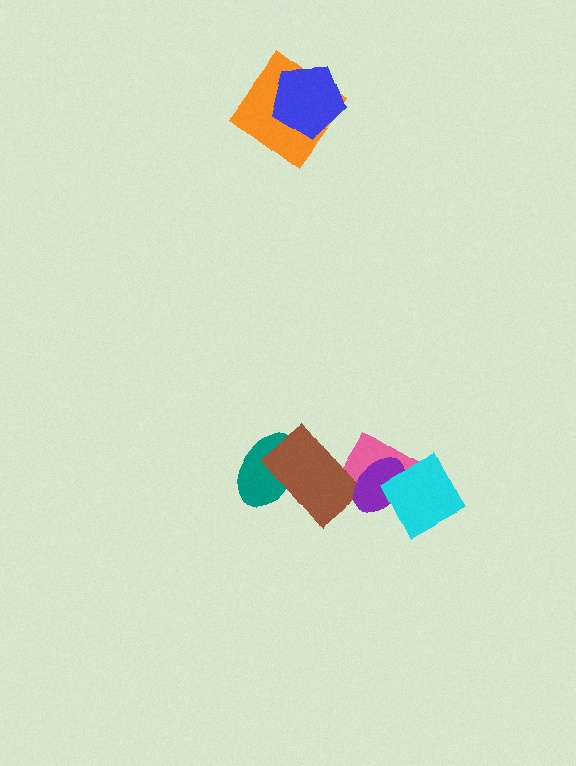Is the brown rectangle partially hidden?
Yes, it is partially covered by another shape.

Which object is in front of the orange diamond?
The blue pentagon is in front of the orange diamond.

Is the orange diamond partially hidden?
Yes, it is partially covered by another shape.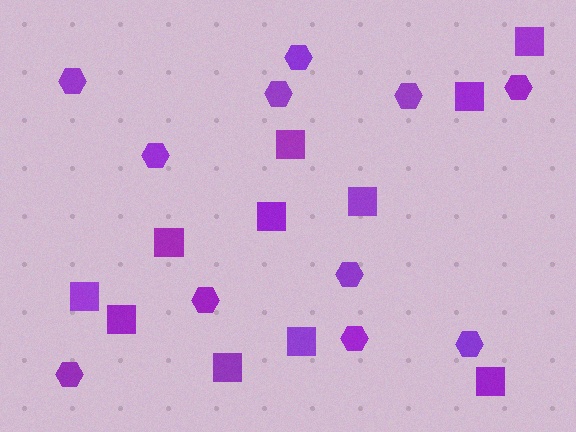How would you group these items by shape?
There are 2 groups: one group of squares (11) and one group of hexagons (11).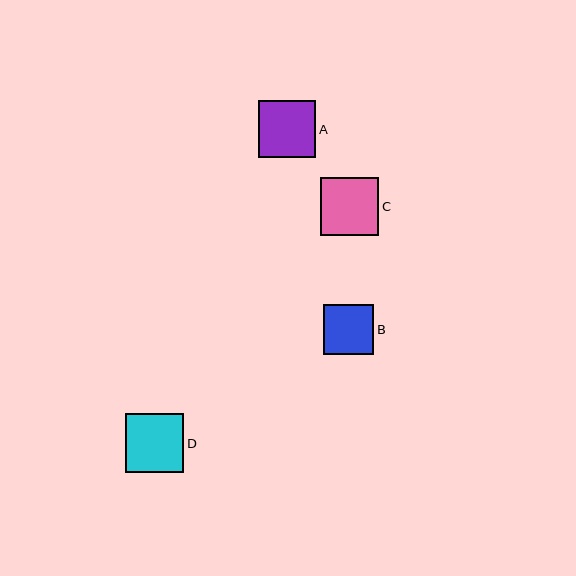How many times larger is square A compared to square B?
Square A is approximately 1.1 times the size of square B.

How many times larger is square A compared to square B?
Square A is approximately 1.1 times the size of square B.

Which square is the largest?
Square C is the largest with a size of approximately 59 pixels.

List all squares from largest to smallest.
From largest to smallest: C, D, A, B.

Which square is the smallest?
Square B is the smallest with a size of approximately 50 pixels.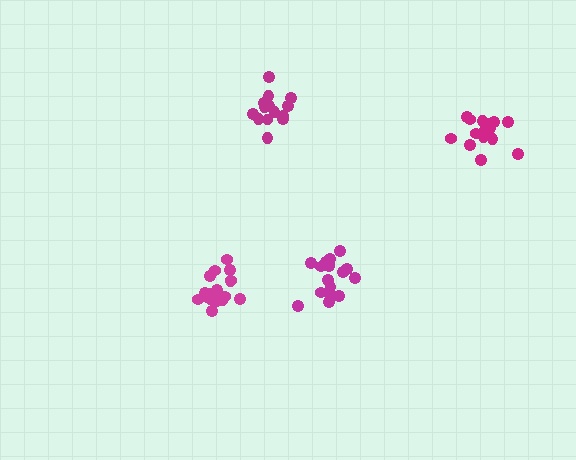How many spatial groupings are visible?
There are 4 spatial groupings.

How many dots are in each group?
Group 1: 17 dots, Group 2: 19 dots, Group 3: 17 dots, Group 4: 16 dots (69 total).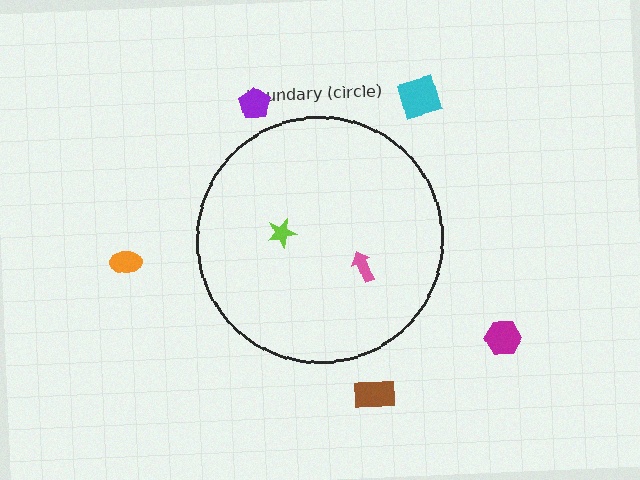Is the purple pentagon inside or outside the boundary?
Outside.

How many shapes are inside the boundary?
2 inside, 5 outside.